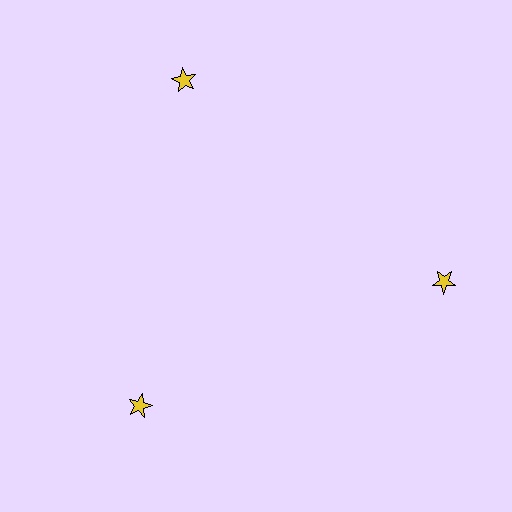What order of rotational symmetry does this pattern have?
This pattern has 3-fold rotational symmetry.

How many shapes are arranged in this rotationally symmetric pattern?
There are 3 shapes, arranged in 3 groups of 1.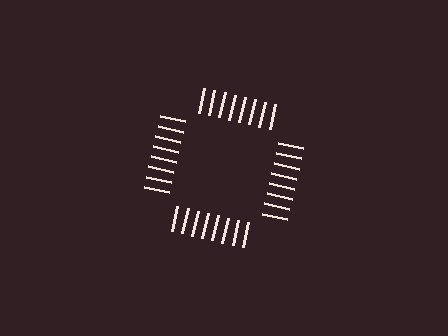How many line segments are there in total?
32 — 8 along each of the 4 edges.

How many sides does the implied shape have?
4 sides — the line-ends trace a square.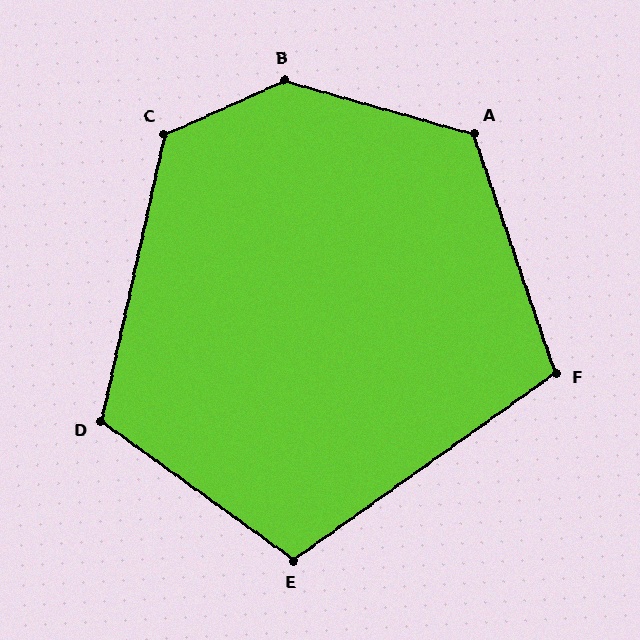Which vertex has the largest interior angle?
B, at approximately 140 degrees.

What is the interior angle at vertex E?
Approximately 109 degrees (obtuse).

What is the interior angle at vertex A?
Approximately 124 degrees (obtuse).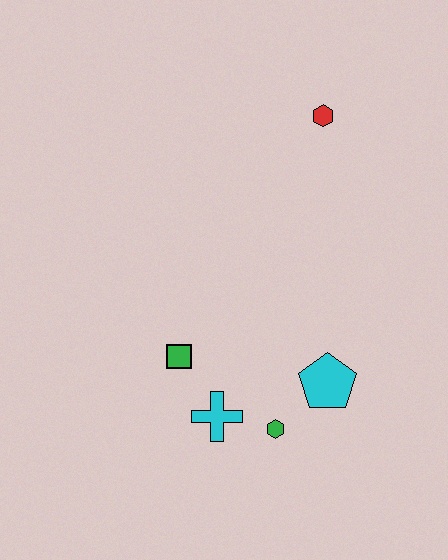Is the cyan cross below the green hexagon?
No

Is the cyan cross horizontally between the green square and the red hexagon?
Yes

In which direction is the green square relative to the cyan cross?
The green square is above the cyan cross.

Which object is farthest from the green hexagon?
The red hexagon is farthest from the green hexagon.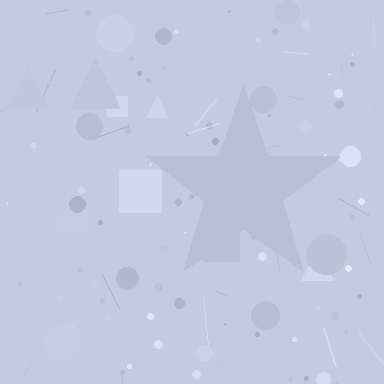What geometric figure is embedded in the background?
A star is embedded in the background.